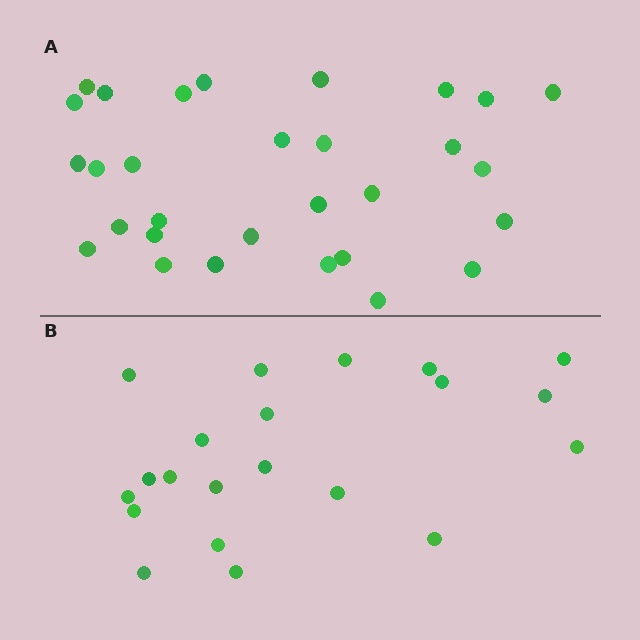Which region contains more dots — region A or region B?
Region A (the top region) has more dots.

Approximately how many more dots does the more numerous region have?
Region A has roughly 8 or so more dots than region B.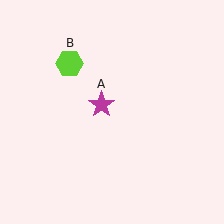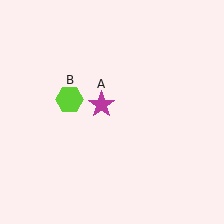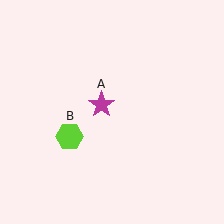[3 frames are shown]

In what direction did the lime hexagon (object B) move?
The lime hexagon (object B) moved down.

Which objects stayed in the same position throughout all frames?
Magenta star (object A) remained stationary.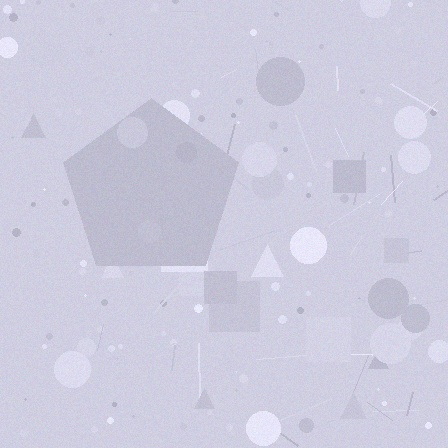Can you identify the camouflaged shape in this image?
The camouflaged shape is a pentagon.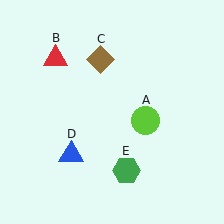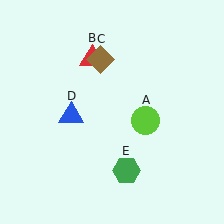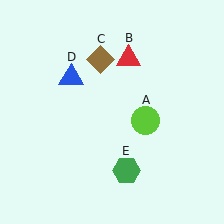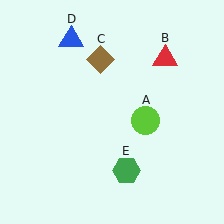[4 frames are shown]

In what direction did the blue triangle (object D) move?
The blue triangle (object D) moved up.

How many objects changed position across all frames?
2 objects changed position: red triangle (object B), blue triangle (object D).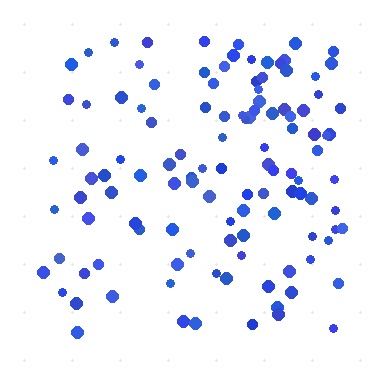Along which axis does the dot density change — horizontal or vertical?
Horizontal.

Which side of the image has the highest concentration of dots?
The right.